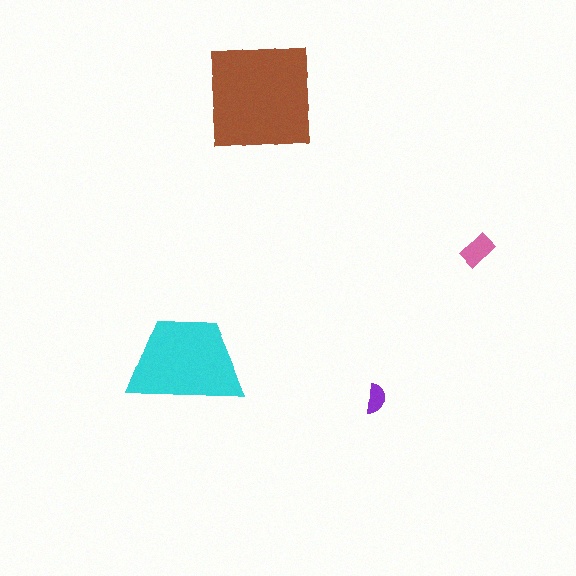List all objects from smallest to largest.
The purple semicircle, the pink rectangle, the cyan trapezoid, the brown square.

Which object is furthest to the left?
The cyan trapezoid is leftmost.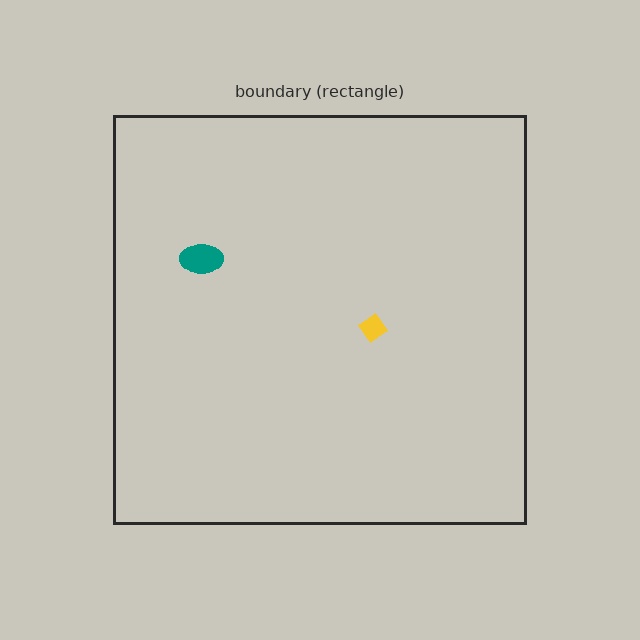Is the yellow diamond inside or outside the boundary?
Inside.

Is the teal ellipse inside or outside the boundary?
Inside.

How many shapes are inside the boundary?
2 inside, 0 outside.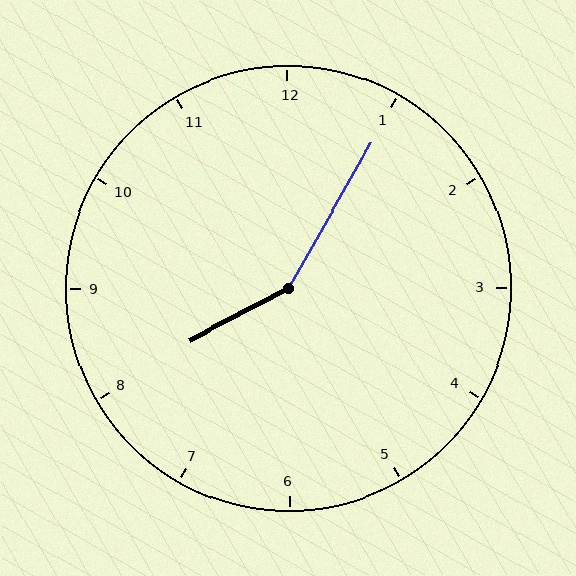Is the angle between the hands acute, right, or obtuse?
It is obtuse.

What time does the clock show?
8:05.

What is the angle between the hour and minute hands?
Approximately 148 degrees.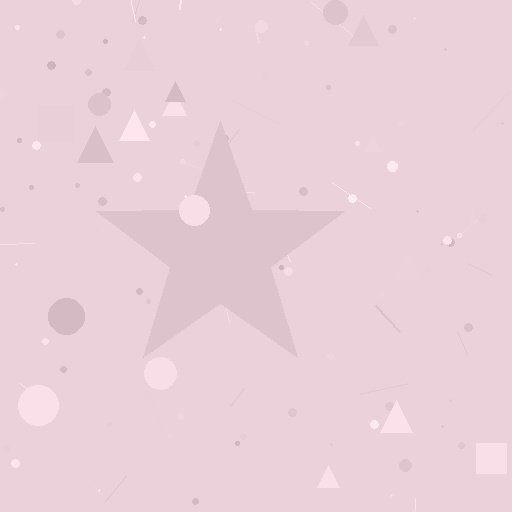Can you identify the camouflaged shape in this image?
The camouflaged shape is a star.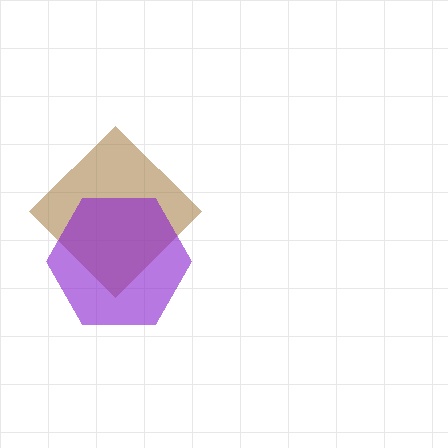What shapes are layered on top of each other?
The layered shapes are: a brown diamond, a purple hexagon.